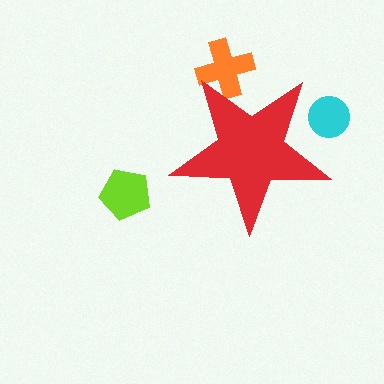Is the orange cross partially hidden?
Yes, the orange cross is partially hidden behind the red star.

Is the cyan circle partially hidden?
Yes, the cyan circle is partially hidden behind the red star.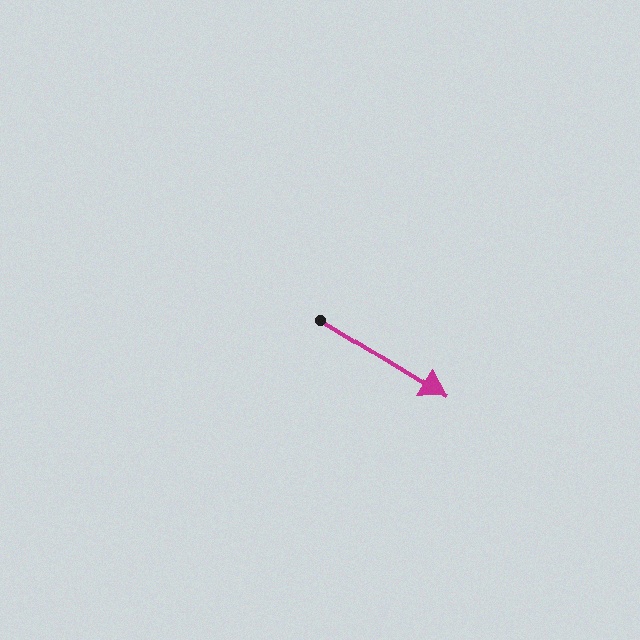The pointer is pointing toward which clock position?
Roughly 4 o'clock.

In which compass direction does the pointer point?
Southeast.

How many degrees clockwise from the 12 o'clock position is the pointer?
Approximately 122 degrees.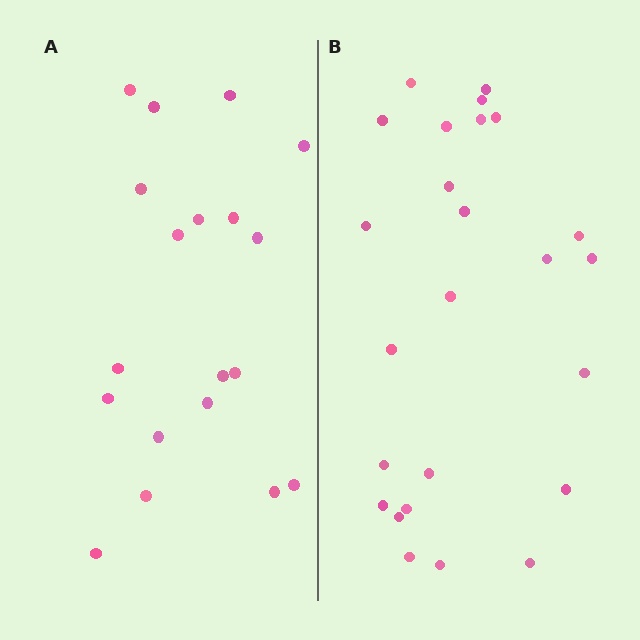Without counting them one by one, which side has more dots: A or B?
Region B (the right region) has more dots.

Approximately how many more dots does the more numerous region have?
Region B has about 6 more dots than region A.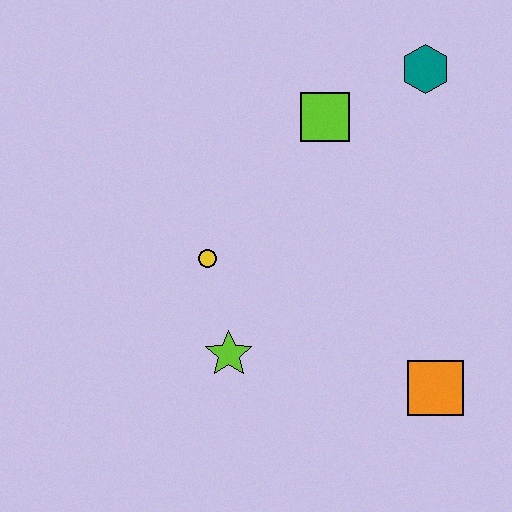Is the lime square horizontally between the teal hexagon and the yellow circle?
Yes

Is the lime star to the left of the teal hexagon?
Yes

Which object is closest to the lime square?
The teal hexagon is closest to the lime square.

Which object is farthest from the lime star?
The teal hexagon is farthest from the lime star.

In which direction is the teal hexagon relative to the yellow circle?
The teal hexagon is to the right of the yellow circle.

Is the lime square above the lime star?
Yes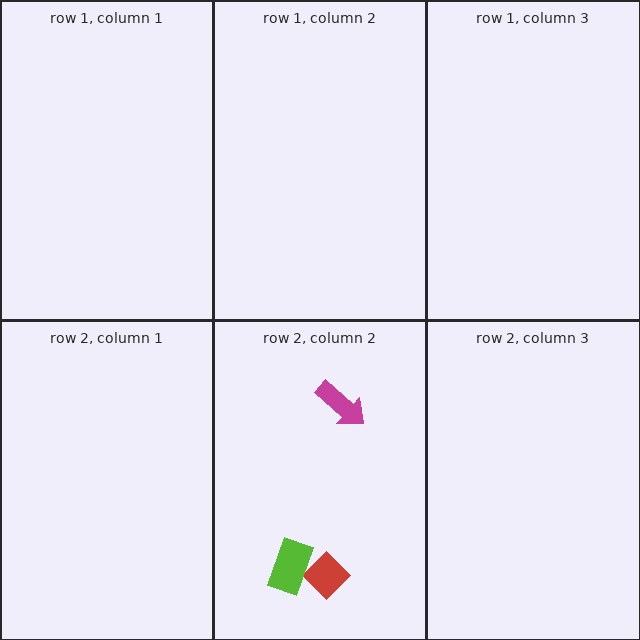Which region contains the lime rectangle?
The row 2, column 2 region.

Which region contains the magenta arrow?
The row 2, column 2 region.